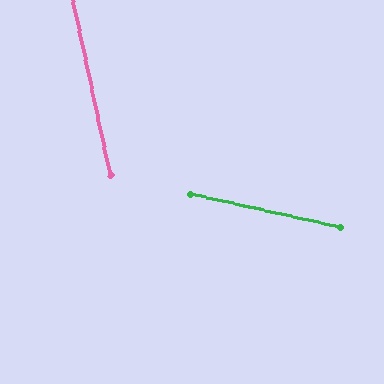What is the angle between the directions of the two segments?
Approximately 66 degrees.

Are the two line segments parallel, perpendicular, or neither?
Neither parallel nor perpendicular — they differ by about 66°.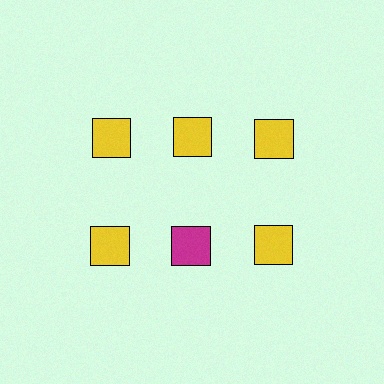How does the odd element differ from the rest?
It has a different color: magenta instead of yellow.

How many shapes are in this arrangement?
There are 6 shapes arranged in a grid pattern.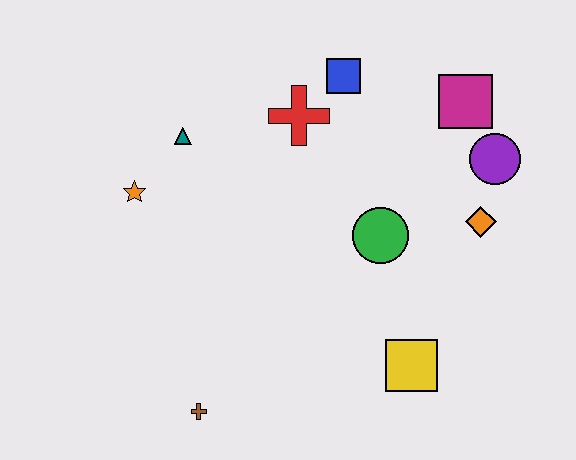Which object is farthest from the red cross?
The brown cross is farthest from the red cross.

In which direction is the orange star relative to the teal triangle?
The orange star is below the teal triangle.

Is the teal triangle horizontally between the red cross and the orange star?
Yes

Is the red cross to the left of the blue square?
Yes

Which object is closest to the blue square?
The red cross is closest to the blue square.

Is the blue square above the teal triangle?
Yes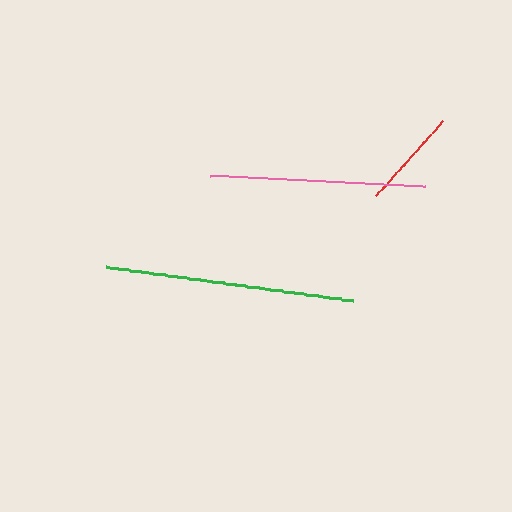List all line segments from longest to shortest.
From longest to shortest: green, pink, red.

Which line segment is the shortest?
The red line is the shortest at approximately 100 pixels.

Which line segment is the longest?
The green line is the longest at approximately 248 pixels.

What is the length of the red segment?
The red segment is approximately 100 pixels long.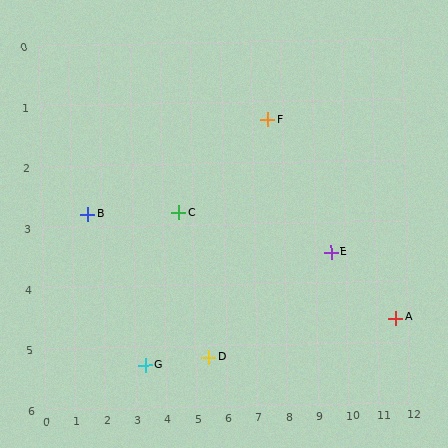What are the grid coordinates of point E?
Point E is at approximately (9.5, 3.5).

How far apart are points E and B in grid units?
Points E and B are about 8.0 grid units apart.